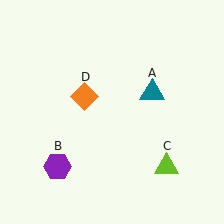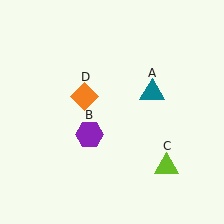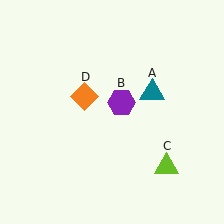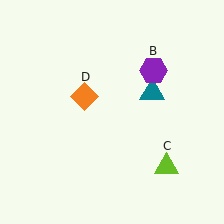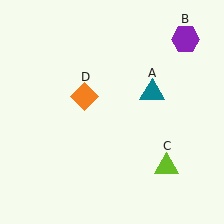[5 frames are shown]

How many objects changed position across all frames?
1 object changed position: purple hexagon (object B).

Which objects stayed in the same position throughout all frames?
Teal triangle (object A) and lime triangle (object C) and orange diamond (object D) remained stationary.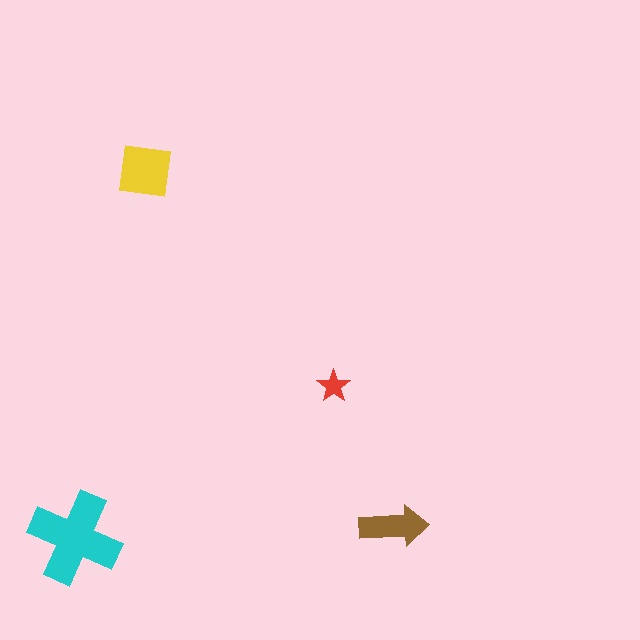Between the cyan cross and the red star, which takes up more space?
The cyan cross.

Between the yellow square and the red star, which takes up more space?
The yellow square.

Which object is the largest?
The cyan cross.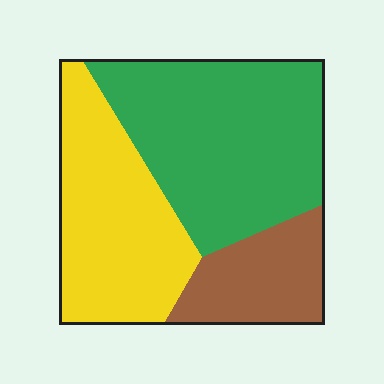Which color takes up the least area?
Brown, at roughly 20%.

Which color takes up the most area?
Green, at roughly 45%.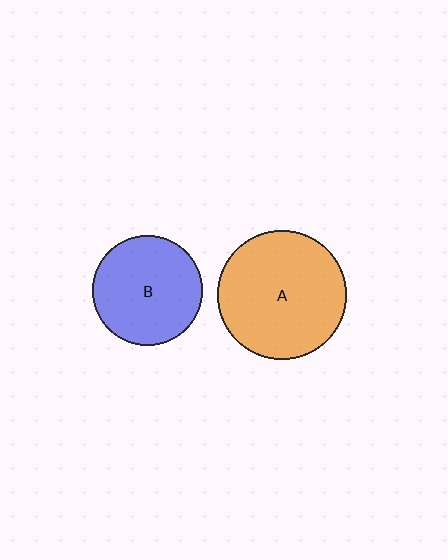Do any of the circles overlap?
No, none of the circles overlap.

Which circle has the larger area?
Circle A (orange).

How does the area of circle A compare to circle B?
Approximately 1.4 times.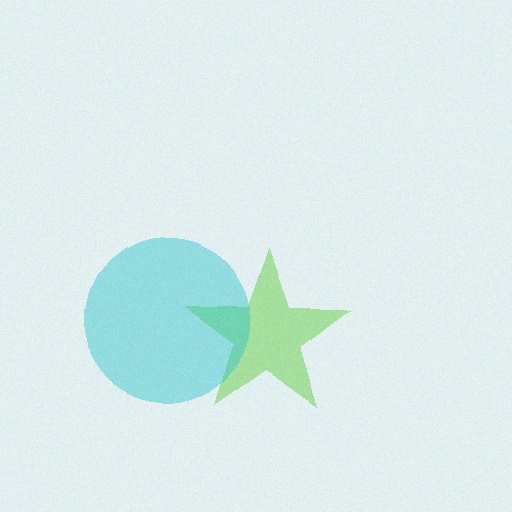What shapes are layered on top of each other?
The layered shapes are: a lime star, a cyan circle.